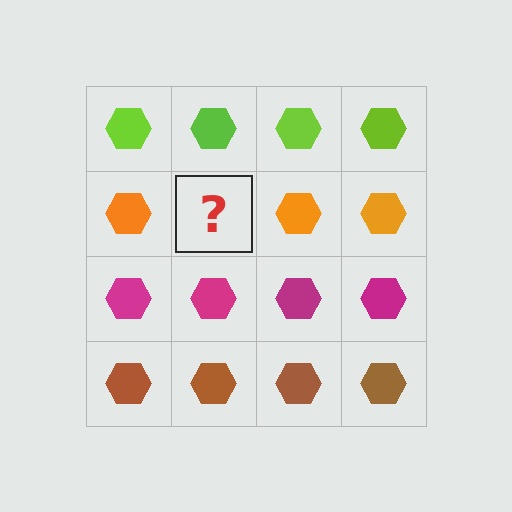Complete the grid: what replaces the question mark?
The question mark should be replaced with an orange hexagon.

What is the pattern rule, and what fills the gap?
The rule is that each row has a consistent color. The gap should be filled with an orange hexagon.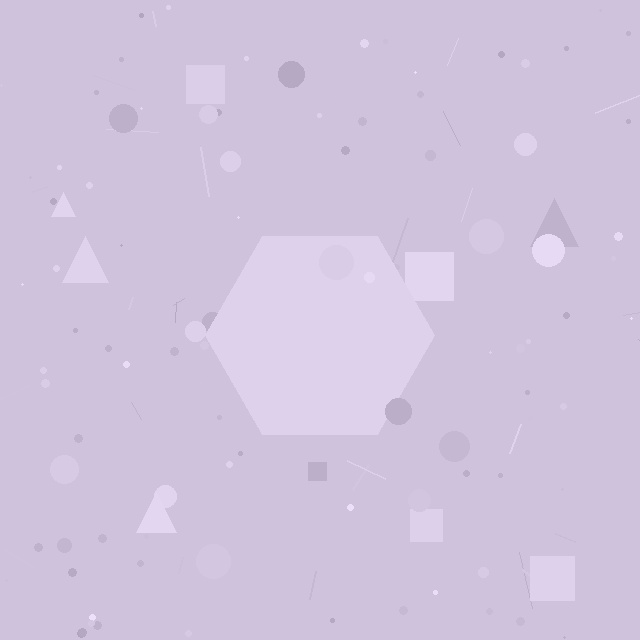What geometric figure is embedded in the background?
A hexagon is embedded in the background.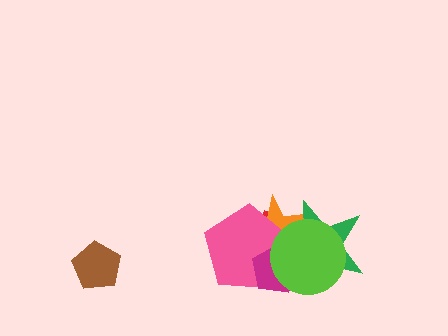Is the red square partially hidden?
Yes, it is partially covered by another shape.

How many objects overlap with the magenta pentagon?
5 objects overlap with the magenta pentagon.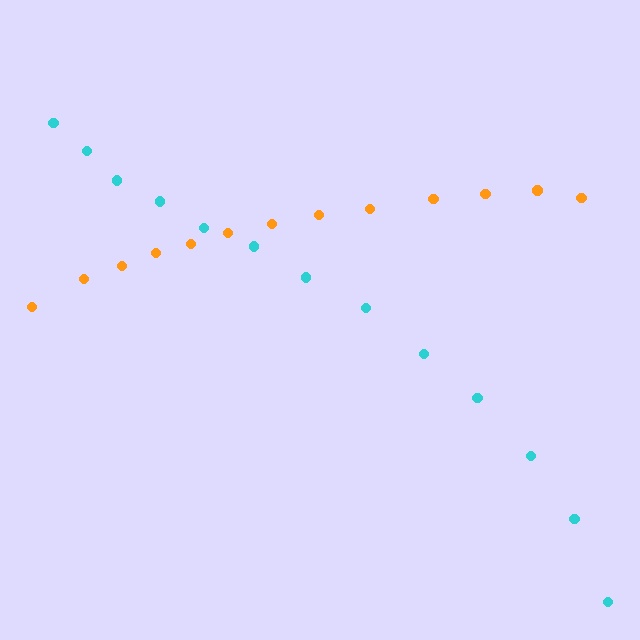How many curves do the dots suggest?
There are 2 distinct paths.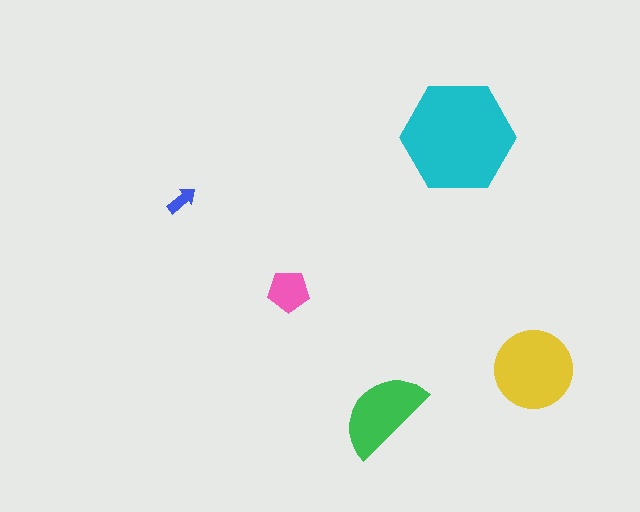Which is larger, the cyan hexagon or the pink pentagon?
The cyan hexagon.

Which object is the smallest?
The blue arrow.